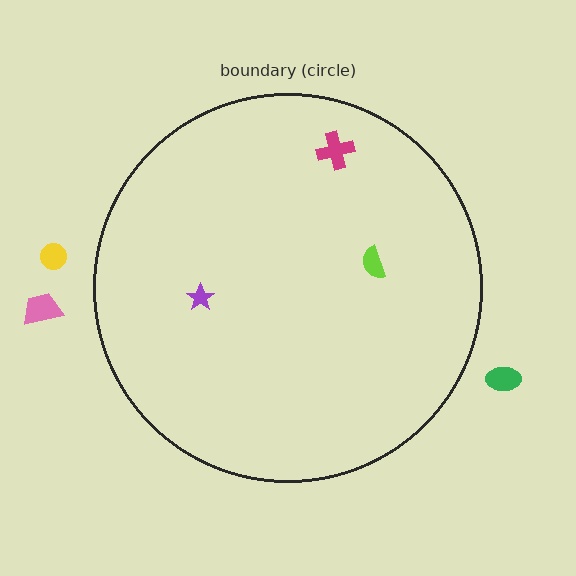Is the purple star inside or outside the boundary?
Inside.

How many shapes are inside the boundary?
3 inside, 3 outside.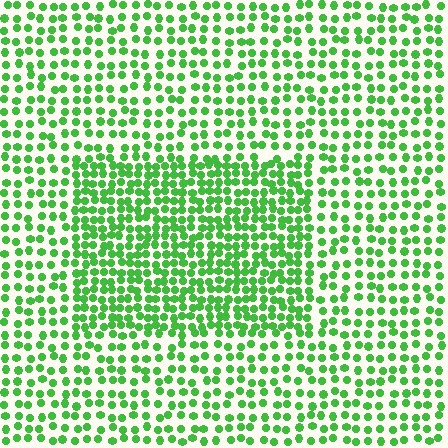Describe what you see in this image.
The image contains small green elements arranged at two different densities. A rectangle-shaped region is visible where the elements are more densely packed than the surrounding area.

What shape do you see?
I see a rectangle.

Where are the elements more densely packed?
The elements are more densely packed inside the rectangle boundary.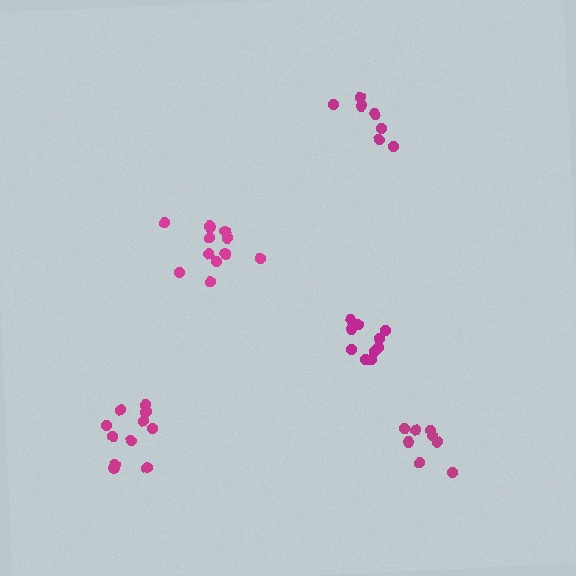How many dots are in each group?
Group 1: 11 dots, Group 2: 8 dots, Group 3: 8 dots, Group 4: 12 dots, Group 5: 11 dots (50 total).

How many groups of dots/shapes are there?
There are 5 groups.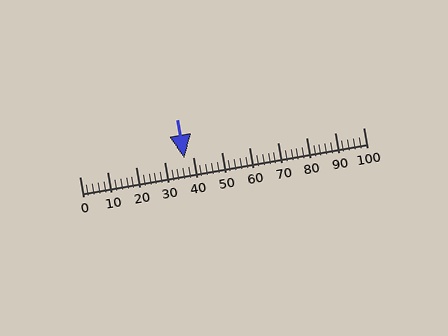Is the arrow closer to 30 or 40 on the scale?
The arrow is closer to 40.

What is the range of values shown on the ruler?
The ruler shows values from 0 to 100.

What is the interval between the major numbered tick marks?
The major tick marks are spaced 10 units apart.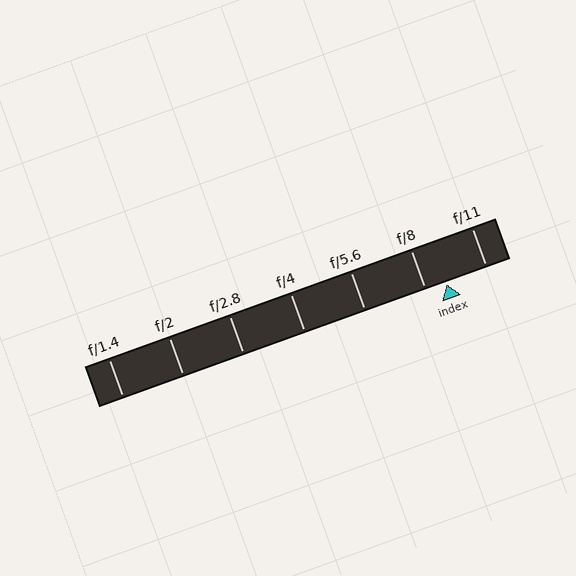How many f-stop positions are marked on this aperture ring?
There are 7 f-stop positions marked.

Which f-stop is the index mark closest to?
The index mark is closest to f/8.